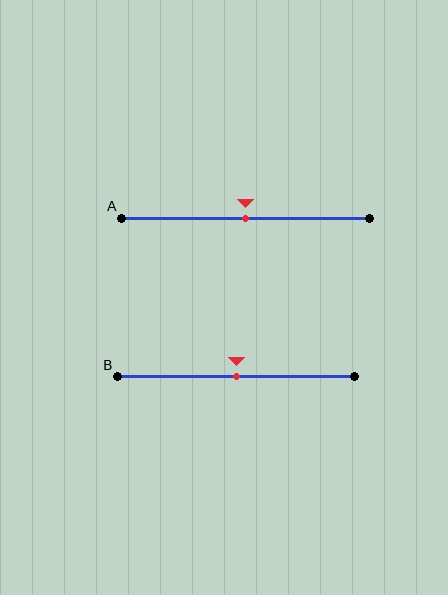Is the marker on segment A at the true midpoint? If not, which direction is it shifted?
Yes, the marker on segment A is at the true midpoint.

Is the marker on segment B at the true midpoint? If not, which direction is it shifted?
Yes, the marker on segment B is at the true midpoint.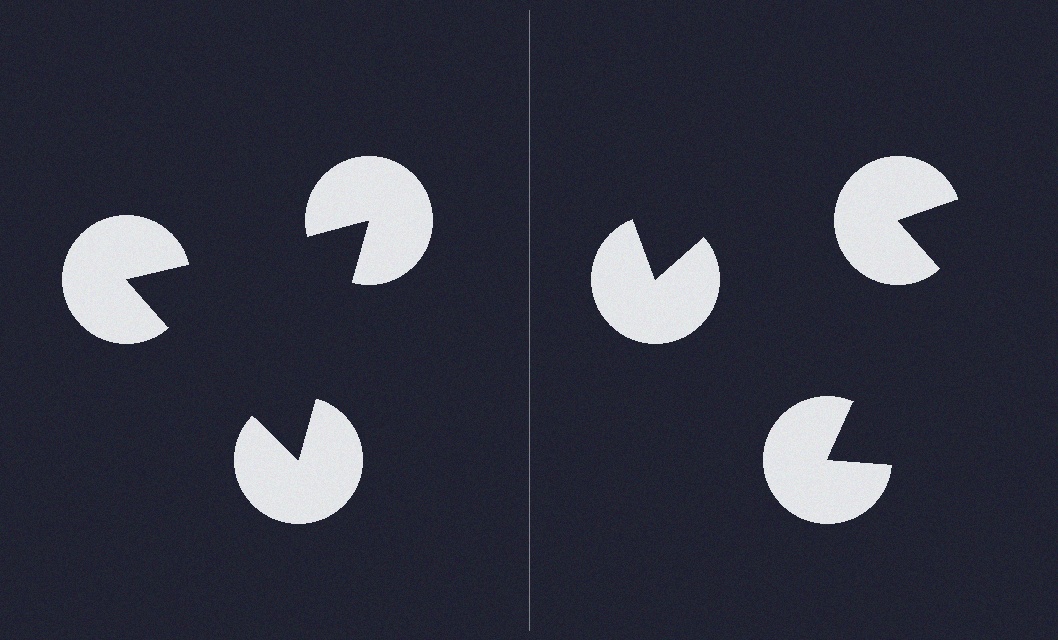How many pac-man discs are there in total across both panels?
6 — 3 on each side.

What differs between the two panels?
The pac-man discs are positioned identically on both sides; only the wedge orientations differ. On the left they align to a triangle; on the right they are misaligned.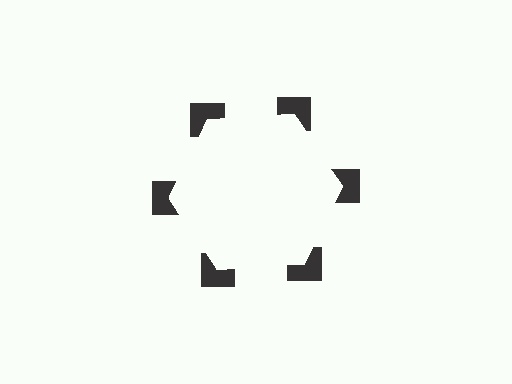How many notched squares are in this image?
There are 6 — one at each vertex of the illusory hexagon.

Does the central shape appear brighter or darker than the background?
It typically appears slightly brighter than the background, even though no actual brightness change is drawn.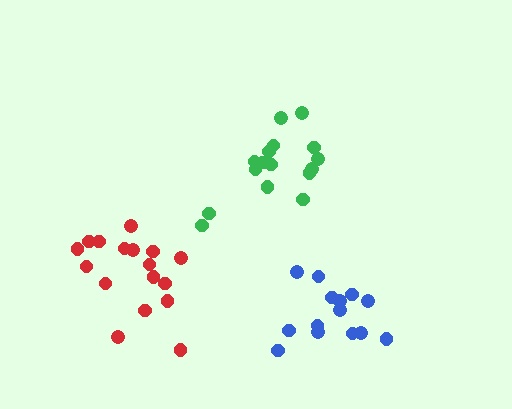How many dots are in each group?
Group 1: 17 dots, Group 2: 16 dots, Group 3: 14 dots (47 total).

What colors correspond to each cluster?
The clusters are colored: red, green, blue.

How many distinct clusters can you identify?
There are 3 distinct clusters.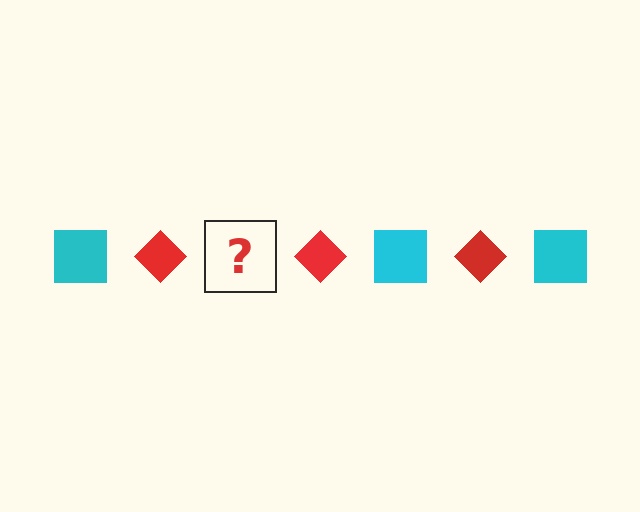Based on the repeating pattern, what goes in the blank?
The blank should be a cyan square.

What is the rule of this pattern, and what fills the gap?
The rule is that the pattern alternates between cyan square and red diamond. The gap should be filled with a cyan square.